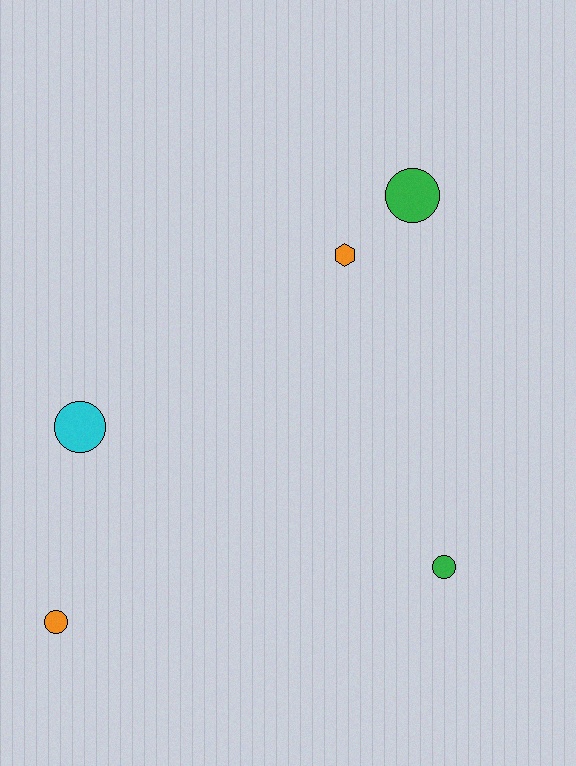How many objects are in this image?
There are 5 objects.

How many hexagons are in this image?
There is 1 hexagon.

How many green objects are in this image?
There are 2 green objects.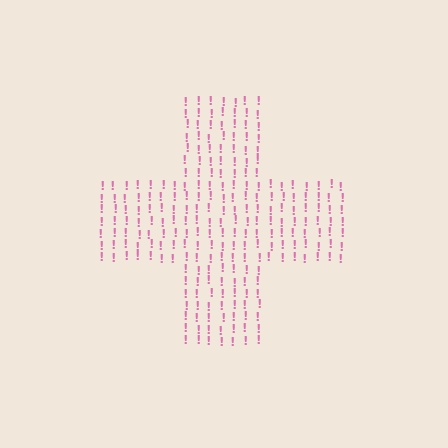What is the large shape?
The large shape is a cross.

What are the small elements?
The small elements are exclamation marks.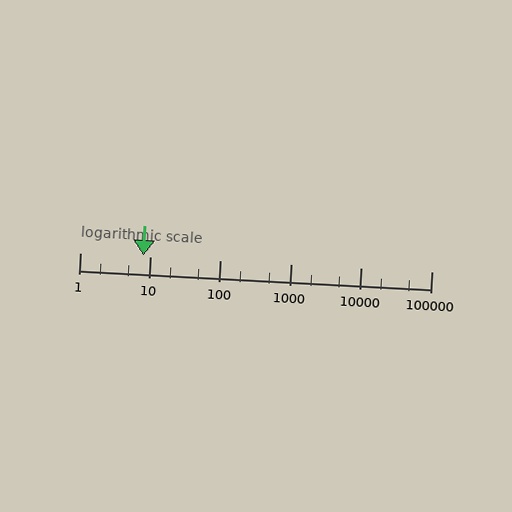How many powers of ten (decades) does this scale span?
The scale spans 5 decades, from 1 to 100000.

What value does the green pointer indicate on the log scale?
The pointer indicates approximately 8.1.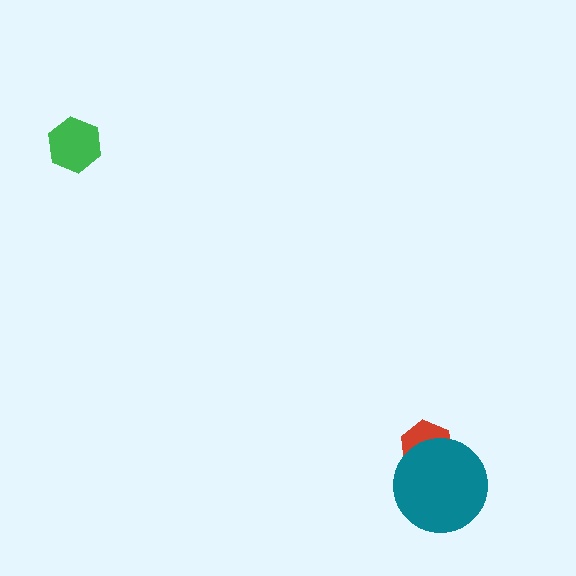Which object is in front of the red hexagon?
The teal circle is in front of the red hexagon.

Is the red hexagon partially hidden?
Yes, it is partially covered by another shape.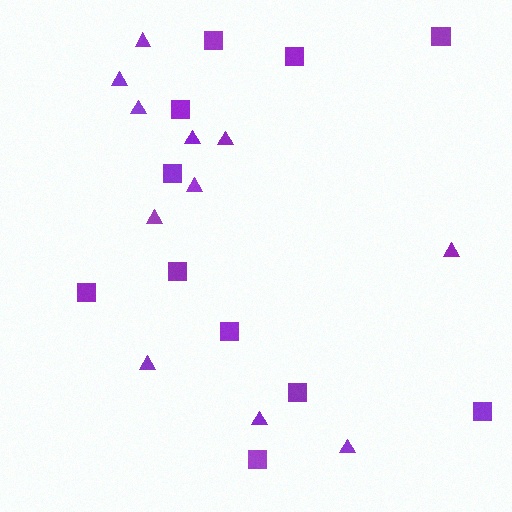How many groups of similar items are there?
There are 2 groups: one group of squares (11) and one group of triangles (11).